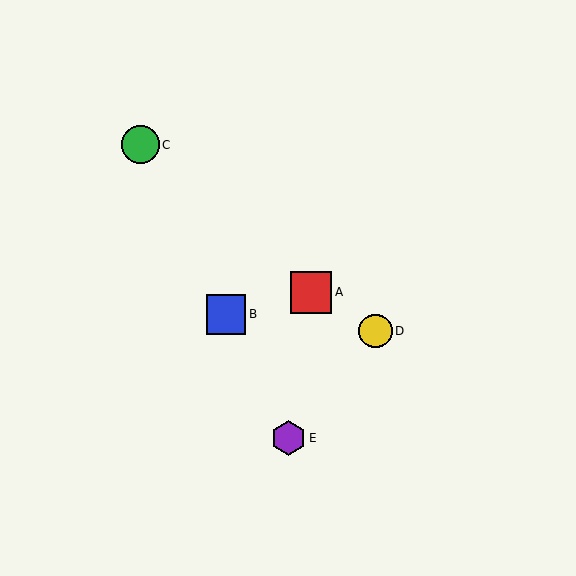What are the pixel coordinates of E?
Object E is at (289, 438).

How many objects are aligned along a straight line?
3 objects (B, C, E) are aligned along a straight line.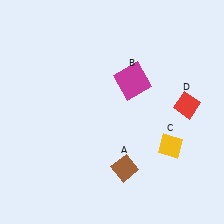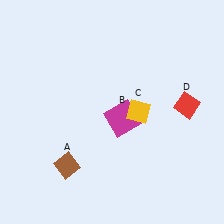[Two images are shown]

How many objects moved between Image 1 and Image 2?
3 objects moved between the two images.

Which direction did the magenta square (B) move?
The magenta square (B) moved down.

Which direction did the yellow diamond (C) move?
The yellow diamond (C) moved up.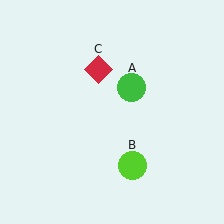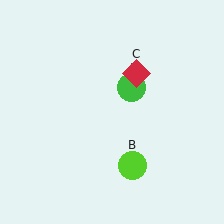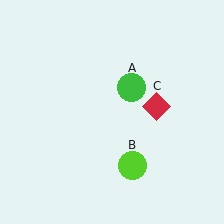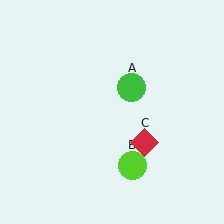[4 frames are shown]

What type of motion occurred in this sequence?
The red diamond (object C) rotated clockwise around the center of the scene.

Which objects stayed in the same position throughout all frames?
Green circle (object A) and lime circle (object B) remained stationary.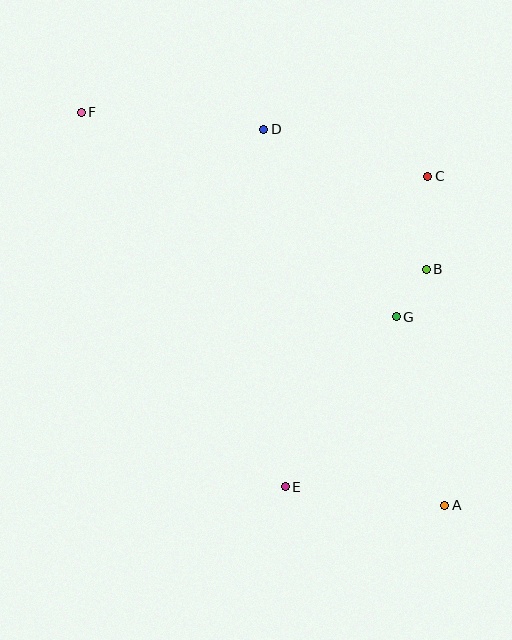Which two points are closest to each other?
Points B and G are closest to each other.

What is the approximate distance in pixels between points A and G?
The distance between A and G is approximately 195 pixels.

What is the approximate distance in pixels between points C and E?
The distance between C and E is approximately 341 pixels.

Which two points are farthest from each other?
Points A and F are farthest from each other.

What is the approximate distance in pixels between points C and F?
The distance between C and F is approximately 352 pixels.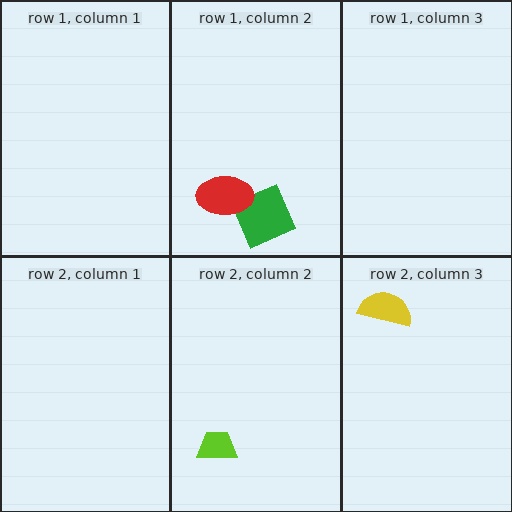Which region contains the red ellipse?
The row 1, column 2 region.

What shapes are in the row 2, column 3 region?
The yellow semicircle.